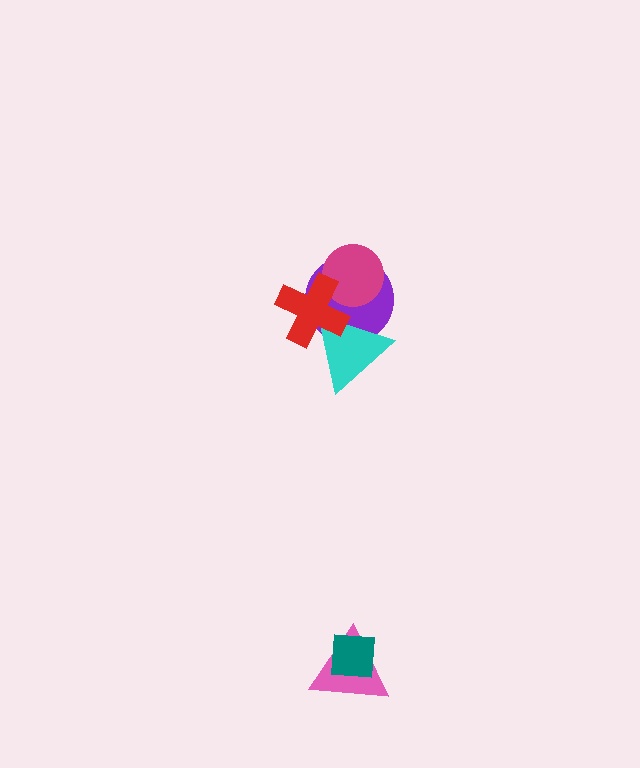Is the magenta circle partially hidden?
Yes, it is partially covered by another shape.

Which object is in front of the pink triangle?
The teal square is in front of the pink triangle.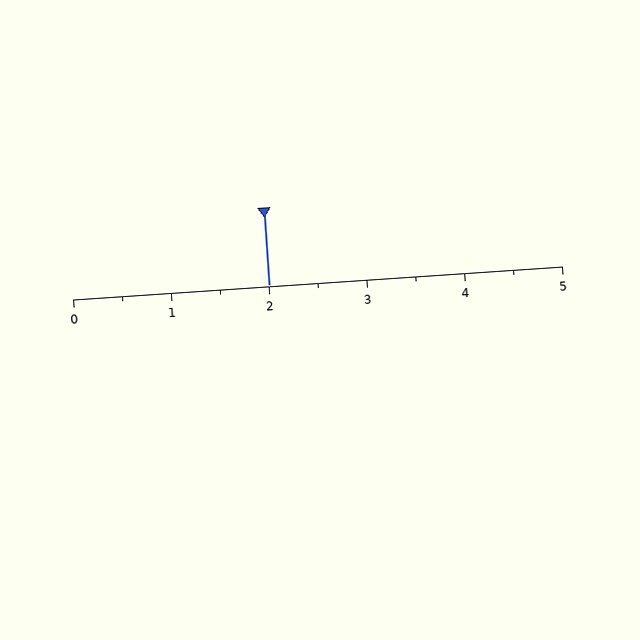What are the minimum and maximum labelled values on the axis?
The axis runs from 0 to 5.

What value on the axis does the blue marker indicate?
The marker indicates approximately 2.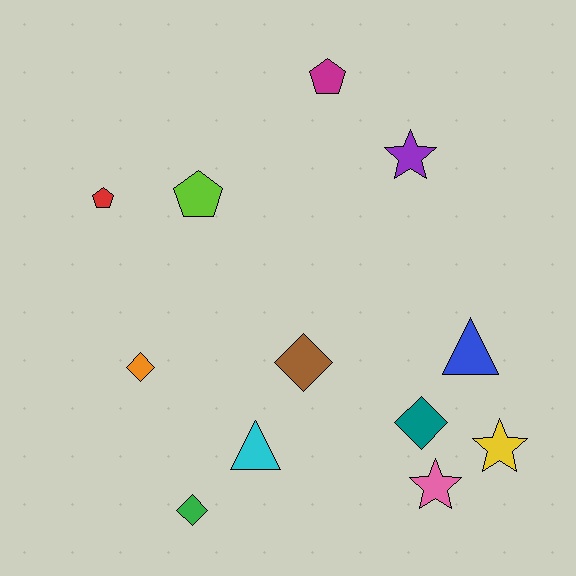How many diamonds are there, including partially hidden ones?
There are 4 diamonds.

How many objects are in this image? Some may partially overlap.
There are 12 objects.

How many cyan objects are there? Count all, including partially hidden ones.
There is 1 cyan object.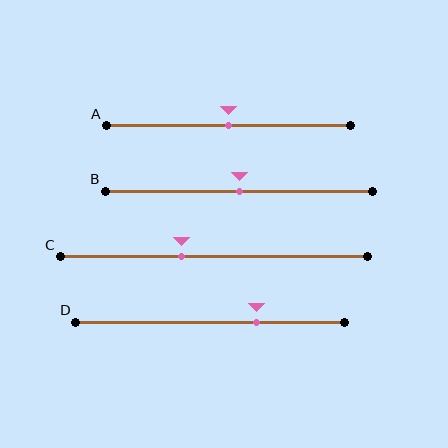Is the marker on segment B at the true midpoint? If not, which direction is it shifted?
Yes, the marker on segment B is at the true midpoint.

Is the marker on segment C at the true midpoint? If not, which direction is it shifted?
No, the marker on segment C is shifted to the left by about 10% of the segment length.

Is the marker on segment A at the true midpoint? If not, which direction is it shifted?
Yes, the marker on segment A is at the true midpoint.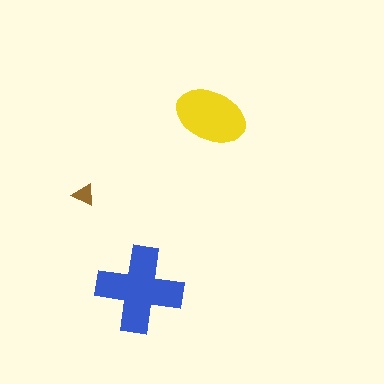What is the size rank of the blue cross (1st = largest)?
1st.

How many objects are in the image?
There are 3 objects in the image.